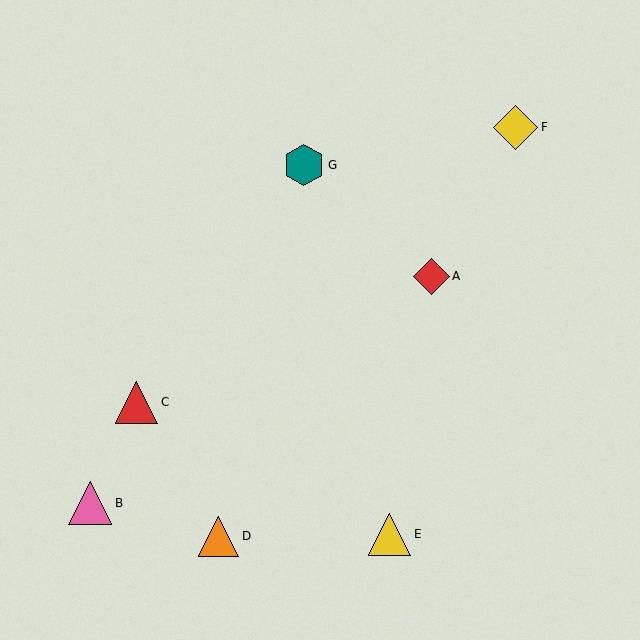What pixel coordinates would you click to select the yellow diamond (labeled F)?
Click at (516, 127) to select the yellow diamond F.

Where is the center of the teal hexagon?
The center of the teal hexagon is at (304, 165).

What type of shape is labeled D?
Shape D is an orange triangle.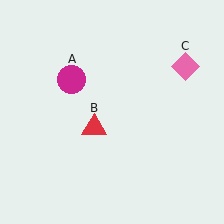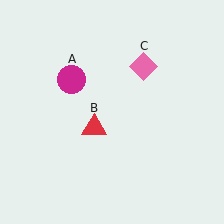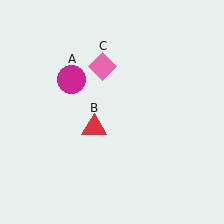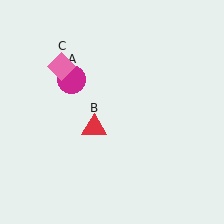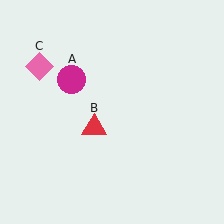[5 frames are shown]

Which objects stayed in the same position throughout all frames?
Magenta circle (object A) and red triangle (object B) remained stationary.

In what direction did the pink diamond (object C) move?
The pink diamond (object C) moved left.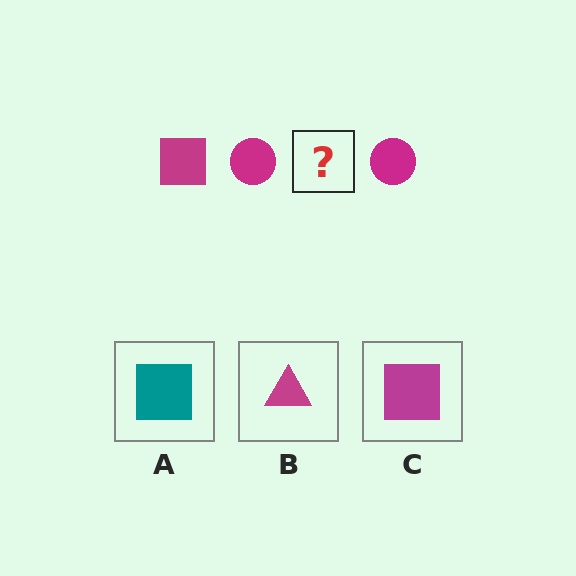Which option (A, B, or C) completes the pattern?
C.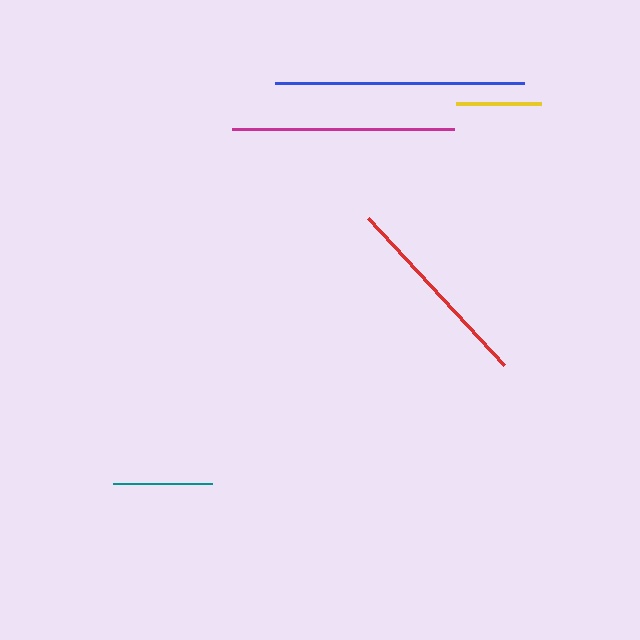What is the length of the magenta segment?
The magenta segment is approximately 222 pixels long.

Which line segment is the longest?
The blue line is the longest at approximately 248 pixels.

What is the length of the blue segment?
The blue segment is approximately 248 pixels long.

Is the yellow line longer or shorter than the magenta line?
The magenta line is longer than the yellow line.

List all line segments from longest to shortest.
From longest to shortest: blue, magenta, red, teal, yellow.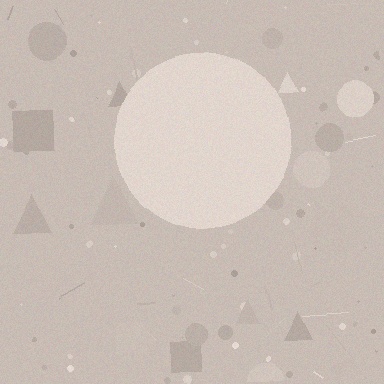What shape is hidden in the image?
A circle is hidden in the image.